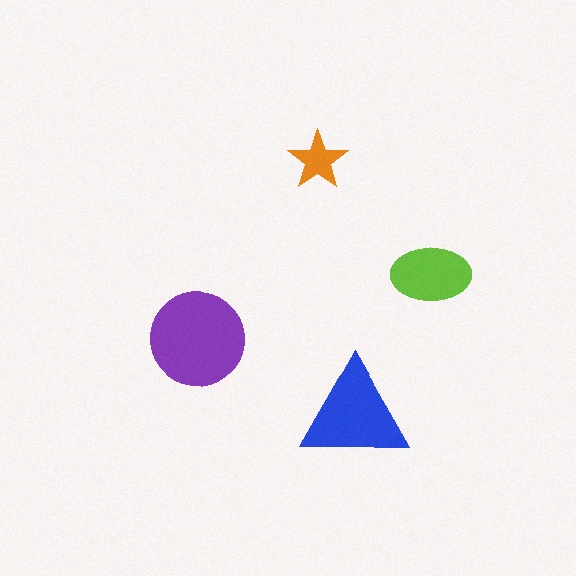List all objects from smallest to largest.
The orange star, the lime ellipse, the blue triangle, the purple circle.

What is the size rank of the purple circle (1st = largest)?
1st.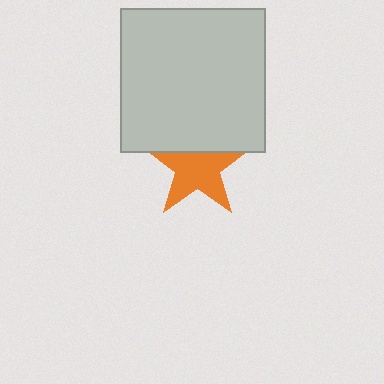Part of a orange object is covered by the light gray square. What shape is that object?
It is a star.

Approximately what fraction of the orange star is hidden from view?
Roughly 30% of the orange star is hidden behind the light gray square.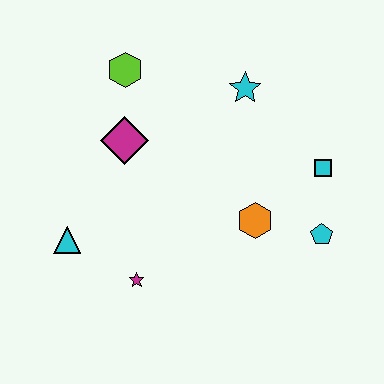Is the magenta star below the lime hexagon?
Yes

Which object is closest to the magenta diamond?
The lime hexagon is closest to the magenta diamond.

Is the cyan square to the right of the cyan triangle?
Yes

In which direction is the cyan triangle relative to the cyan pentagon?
The cyan triangle is to the left of the cyan pentagon.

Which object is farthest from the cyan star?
The cyan triangle is farthest from the cyan star.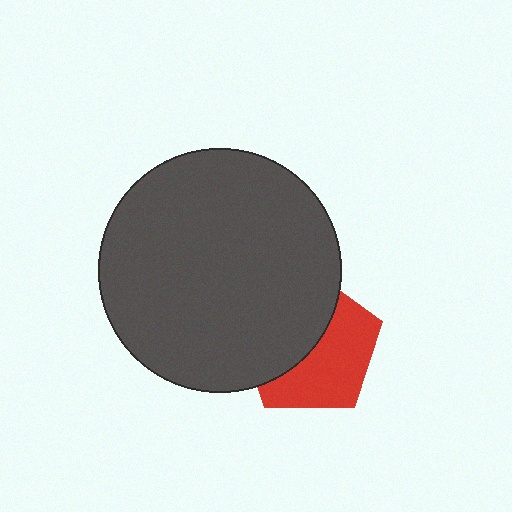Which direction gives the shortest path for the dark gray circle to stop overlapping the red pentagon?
Moving left gives the shortest separation.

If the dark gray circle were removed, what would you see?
You would see the complete red pentagon.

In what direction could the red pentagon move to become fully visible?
The red pentagon could move right. That would shift it out from behind the dark gray circle entirely.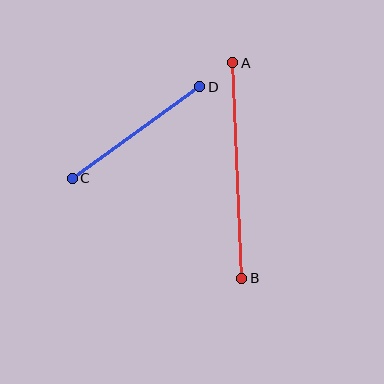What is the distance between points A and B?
The distance is approximately 216 pixels.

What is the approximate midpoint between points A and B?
The midpoint is at approximately (237, 171) pixels.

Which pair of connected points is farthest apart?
Points A and B are farthest apart.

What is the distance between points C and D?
The distance is approximately 157 pixels.